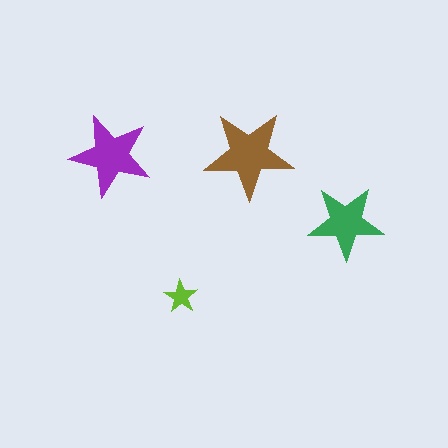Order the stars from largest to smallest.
the brown one, the purple one, the green one, the lime one.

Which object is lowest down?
The lime star is bottommost.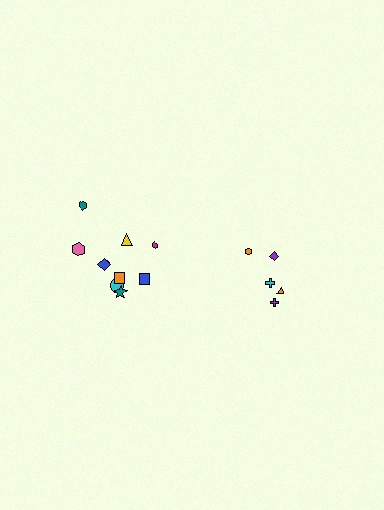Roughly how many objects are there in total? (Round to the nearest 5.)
Roughly 15 objects in total.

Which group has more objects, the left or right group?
The left group.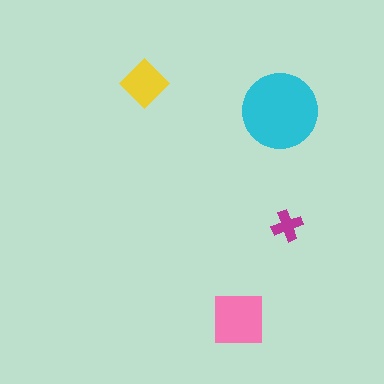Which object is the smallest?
The magenta cross.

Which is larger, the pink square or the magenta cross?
The pink square.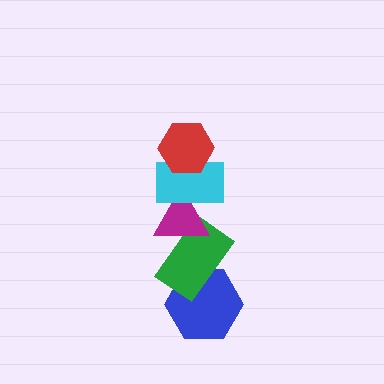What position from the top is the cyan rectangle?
The cyan rectangle is 2nd from the top.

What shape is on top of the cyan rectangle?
The red hexagon is on top of the cyan rectangle.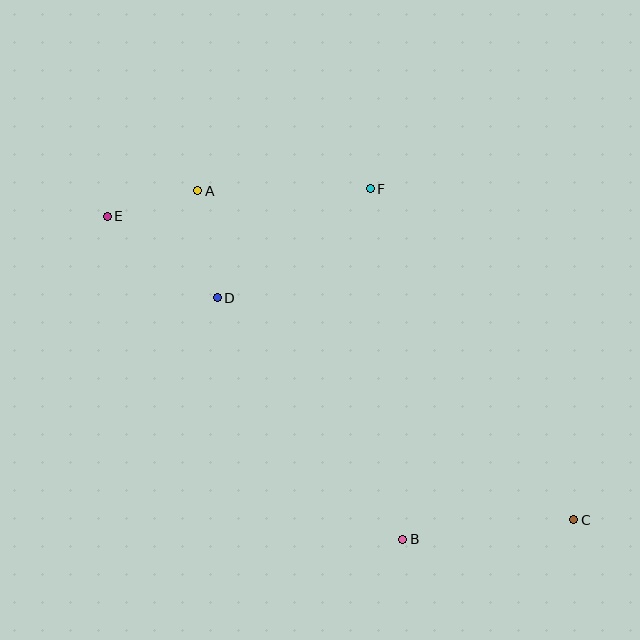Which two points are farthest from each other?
Points C and E are farthest from each other.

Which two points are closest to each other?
Points A and E are closest to each other.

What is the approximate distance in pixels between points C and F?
The distance between C and F is approximately 389 pixels.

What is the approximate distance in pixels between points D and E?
The distance between D and E is approximately 137 pixels.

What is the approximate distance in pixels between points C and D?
The distance between C and D is approximately 420 pixels.